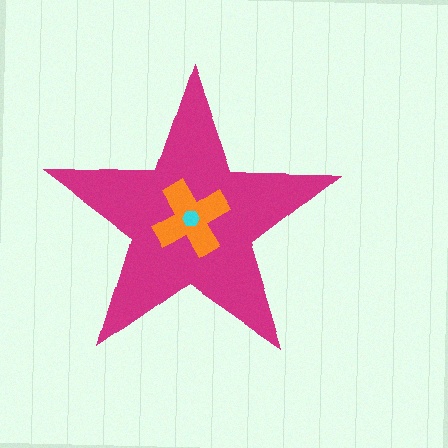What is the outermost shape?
The magenta star.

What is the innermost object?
The cyan hexagon.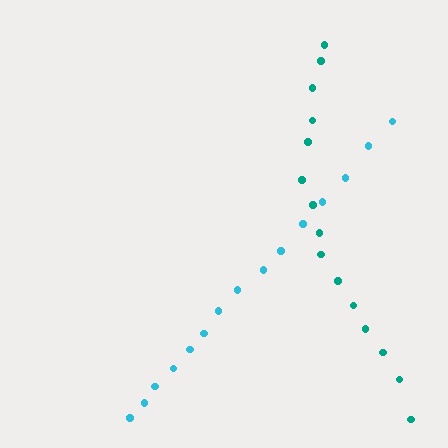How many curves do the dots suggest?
There are 2 distinct paths.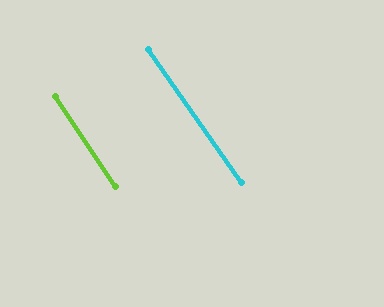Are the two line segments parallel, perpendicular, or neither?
Parallel — their directions differ by only 1.3°.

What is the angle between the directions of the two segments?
Approximately 1 degree.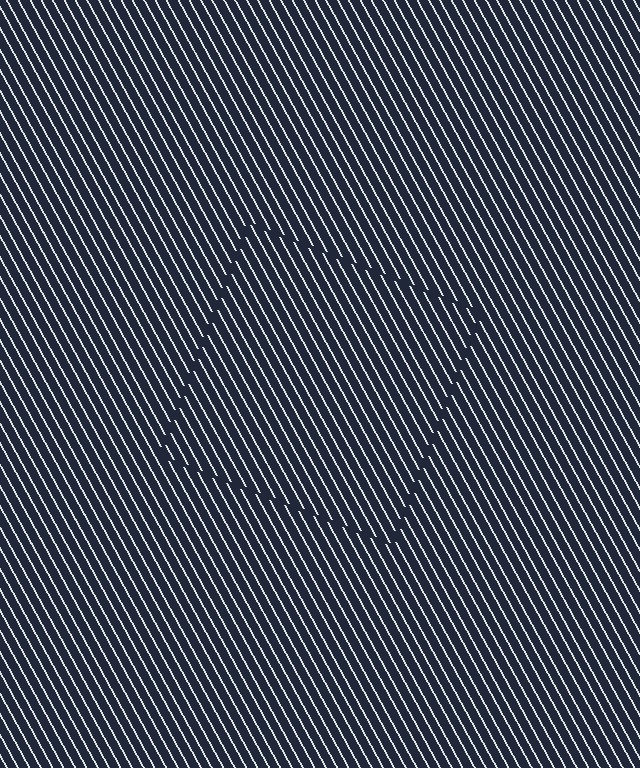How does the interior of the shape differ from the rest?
The interior of the shape contains the same grating, shifted by half a period — the contour is defined by the phase discontinuity where line-ends from the inner and outer gratings abut.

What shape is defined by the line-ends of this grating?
An illusory square. The interior of the shape contains the same grating, shifted by half a period — the contour is defined by the phase discontinuity where line-ends from the inner and outer gratings abut.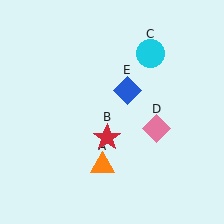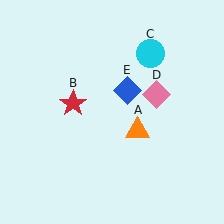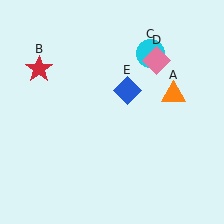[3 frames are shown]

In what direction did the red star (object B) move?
The red star (object B) moved up and to the left.